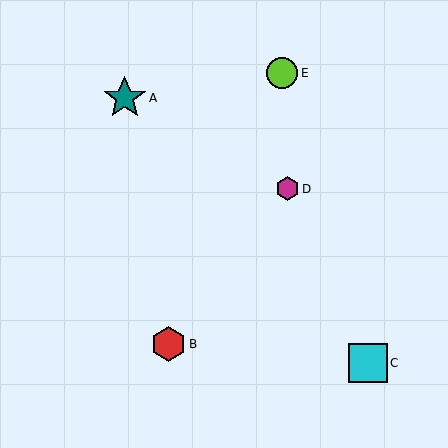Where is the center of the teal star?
The center of the teal star is at (125, 98).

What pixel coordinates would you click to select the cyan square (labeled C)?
Click at (368, 363) to select the cyan square C.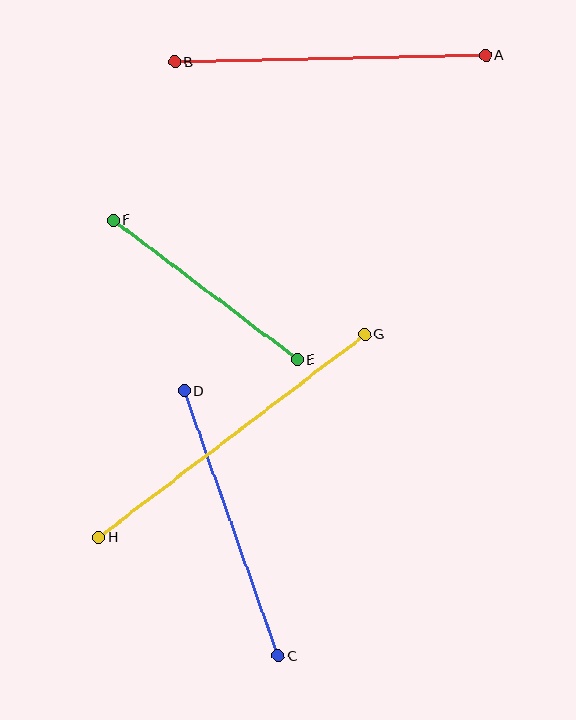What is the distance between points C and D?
The distance is approximately 281 pixels.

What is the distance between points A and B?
The distance is approximately 311 pixels.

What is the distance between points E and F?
The distance is approximately 231 pixels.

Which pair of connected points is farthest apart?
Points G and H are farthest apart.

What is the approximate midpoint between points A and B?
The midpoint is at approximately (330, 59) pixels.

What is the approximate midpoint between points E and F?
The midpoint is at approximately (205, 290) pixels.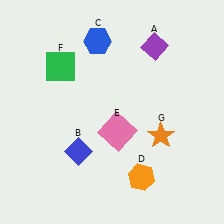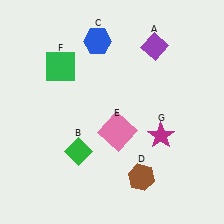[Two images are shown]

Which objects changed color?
B changed from blue to green. D changed from orange to brown. G changed from orange to magenta.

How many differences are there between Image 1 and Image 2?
There are 3 differences between the two images.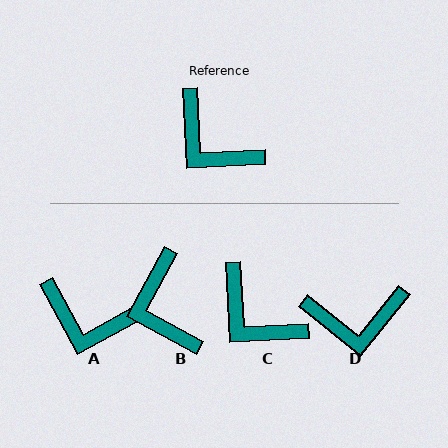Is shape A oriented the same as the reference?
No, it is off by about 26 degrees.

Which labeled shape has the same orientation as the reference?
C.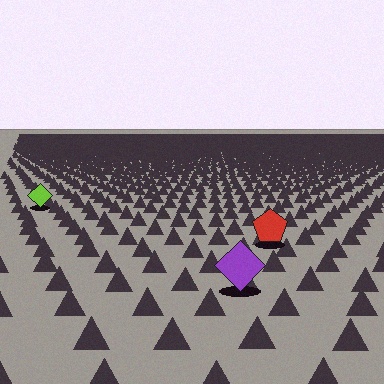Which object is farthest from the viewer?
The lime diamond is farthest from the viewer. It appears smaller and the ground texture around it is denser.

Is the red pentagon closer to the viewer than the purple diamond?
No. The purple diamond is closer — you can tell from the texture gradient: the ground texture is coarser near it.